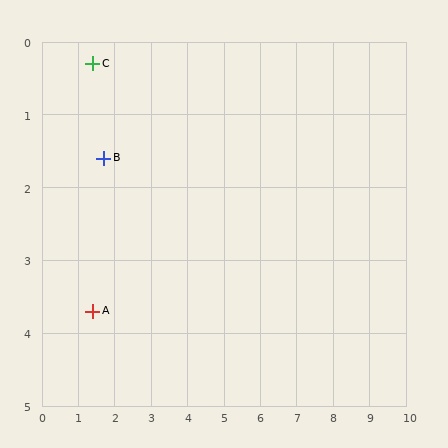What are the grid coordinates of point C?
Point C is at approximately (1.4, 0.3).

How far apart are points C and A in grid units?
Points C and A are about 3.4 grid units apart.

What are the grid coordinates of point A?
Point A is at approximately (1.4, 3.7).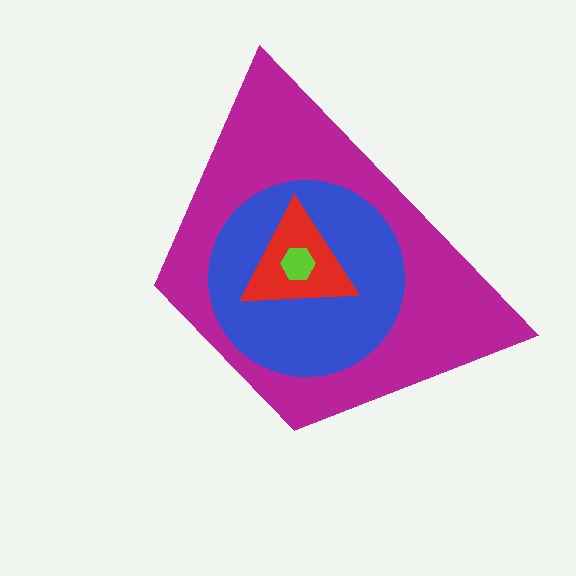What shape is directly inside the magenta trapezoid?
The blue circle.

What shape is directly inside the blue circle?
The red triangle.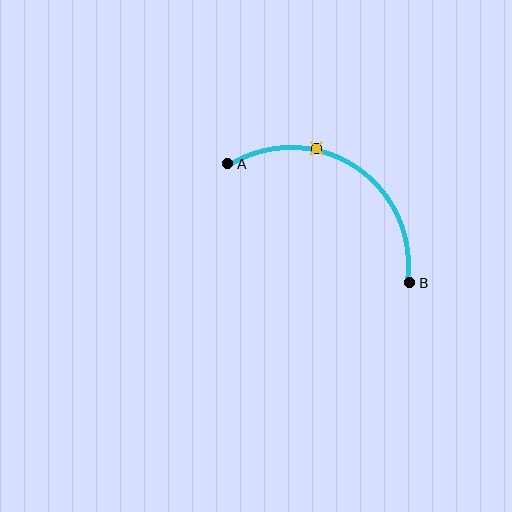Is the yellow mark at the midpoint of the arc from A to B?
No. The yellow mark lies on the arc but is closer to endpoint A. The arc midpoint would be at the point on the curve equidistant along the arc from both A and B.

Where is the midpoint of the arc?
The arc midpoint is the point on the curve farthest from the straight line joining A and B. It sits above that line.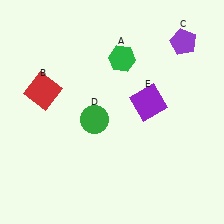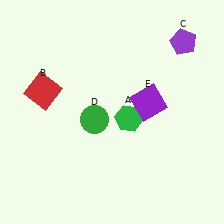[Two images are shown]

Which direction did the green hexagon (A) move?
The green hexagon (A) moved down.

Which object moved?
The green hexagon (A) moved down.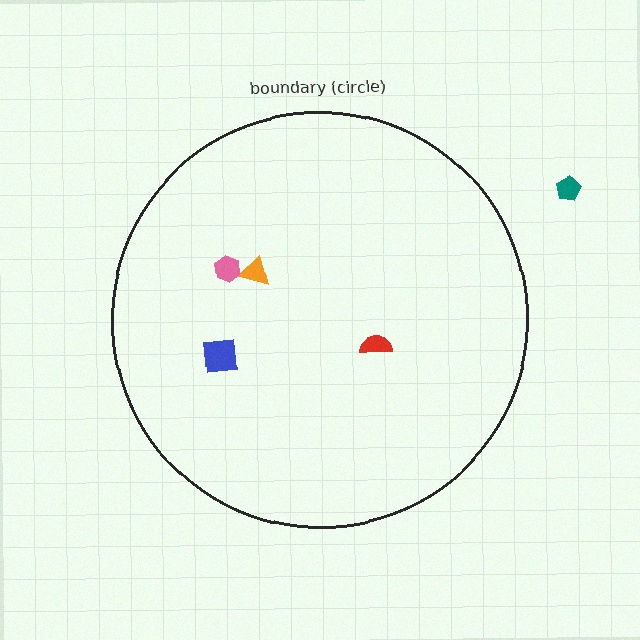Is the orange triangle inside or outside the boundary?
Inside.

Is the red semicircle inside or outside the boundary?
Inside.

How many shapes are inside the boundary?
4 inside, 1 outside.